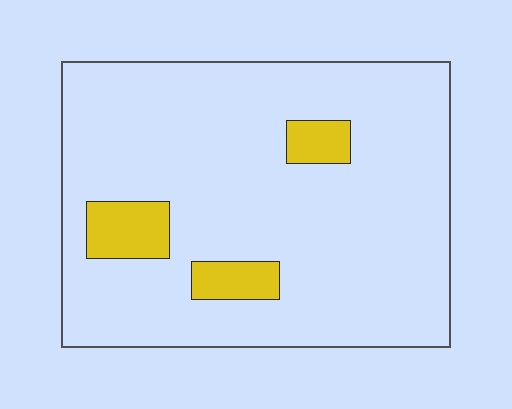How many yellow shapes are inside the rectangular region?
3.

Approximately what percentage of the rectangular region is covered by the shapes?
Approximately 10%.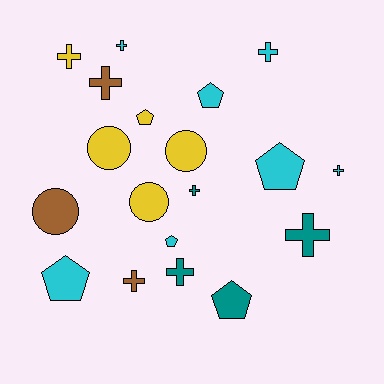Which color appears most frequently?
Cyan, with 7 objects.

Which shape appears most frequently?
Cross, with 9 objects.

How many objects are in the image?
There are 19 objects.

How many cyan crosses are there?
There are 3 cyan crosses.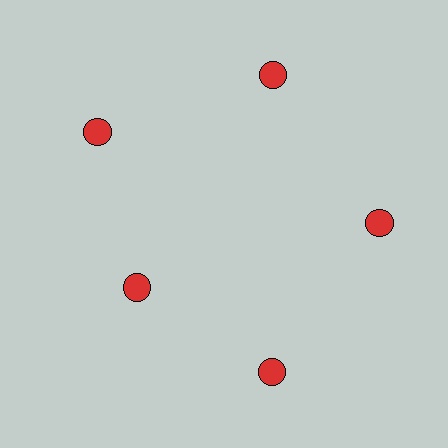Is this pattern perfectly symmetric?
No. The 5 red circles are arranged in a ring, but one element near the 8 o'clock position is pulled inward toward the center, breaking the 5-fold rotational symmetry.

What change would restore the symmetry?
The symmetry would be restored by moving it outward, back onto the ring so that all 5 circles sit at equal angles and equal distance from the center.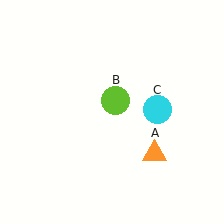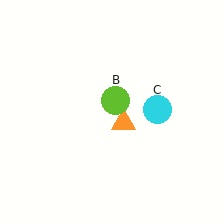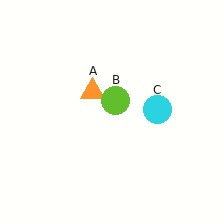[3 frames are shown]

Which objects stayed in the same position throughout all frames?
Lime circle (object B) and cyan circle (object C) remained stationary.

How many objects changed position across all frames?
1 object changed position: orange triangle (object A).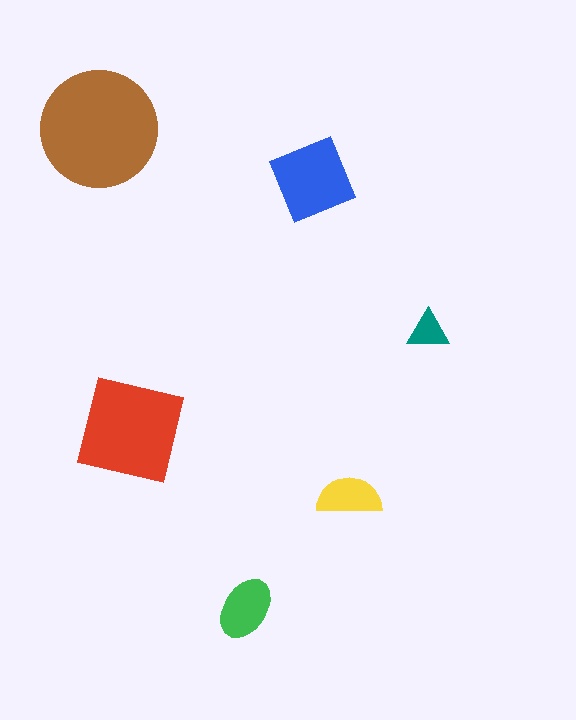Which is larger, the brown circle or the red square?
The brown circle.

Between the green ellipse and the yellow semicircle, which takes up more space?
The green ellipse.